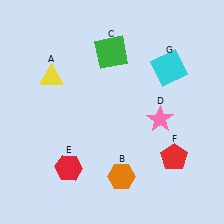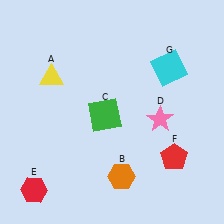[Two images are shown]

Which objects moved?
The objects that moved are: the green square (C), the red hexagon (E).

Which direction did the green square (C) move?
The green square (C) moved down.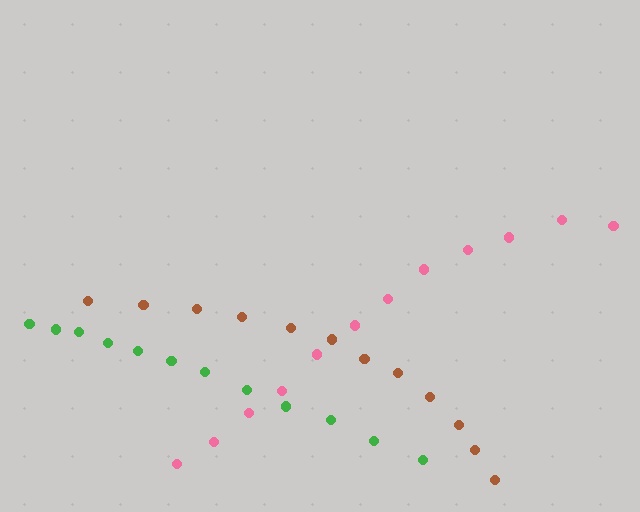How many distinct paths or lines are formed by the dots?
There are 3 distinct paths.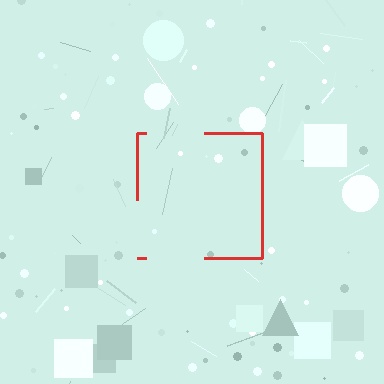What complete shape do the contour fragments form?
The contour fragments form a square.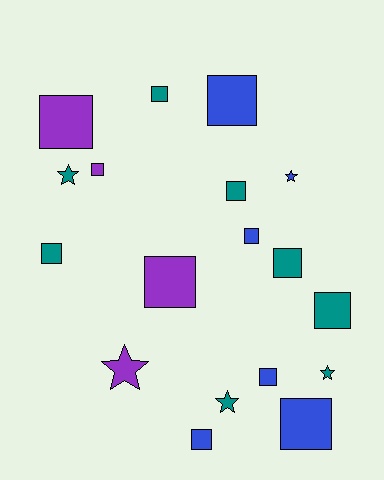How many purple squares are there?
There are 3 purple squares.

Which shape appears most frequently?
Square, with 13 objects.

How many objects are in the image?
There are 18 objects.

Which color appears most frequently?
Teal, with 8 objects.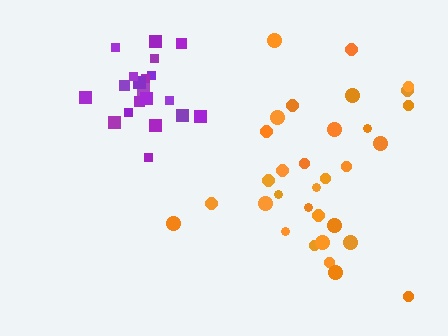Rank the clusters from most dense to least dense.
purple, orange.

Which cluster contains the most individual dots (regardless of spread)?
Orange (32).